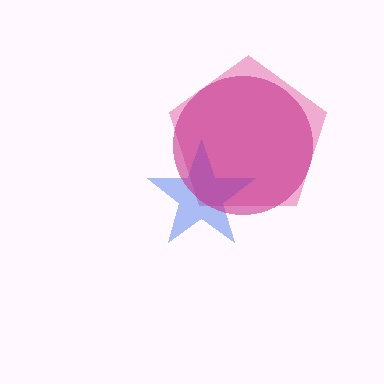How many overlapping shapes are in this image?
There are 3 overlapping shapes in the image.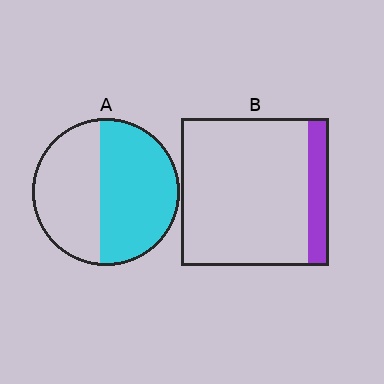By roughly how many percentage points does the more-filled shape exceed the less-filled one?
By roughly 40 percentage points (A over B).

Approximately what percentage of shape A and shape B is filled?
A is approximately 55% and B is approximately 15%.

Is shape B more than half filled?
No.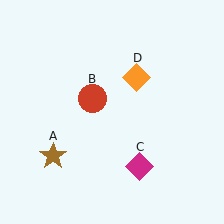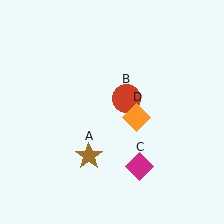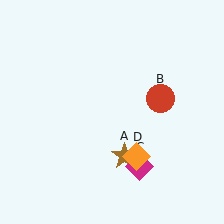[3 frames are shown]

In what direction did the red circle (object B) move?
The red circle (object B) moved right.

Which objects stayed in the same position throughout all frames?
Magenta diamond (object C) remained stationary.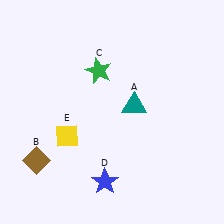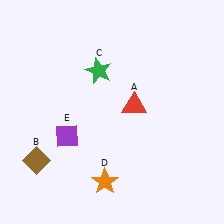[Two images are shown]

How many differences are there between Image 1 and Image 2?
There are 3 differences between the two images.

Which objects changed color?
A changed from teal to red. D changed from blue to orange. E changed from yellow to purple.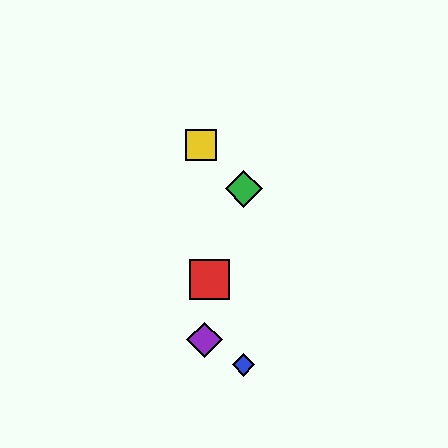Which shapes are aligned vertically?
The blue diamond, the green diamond are aligned vertically.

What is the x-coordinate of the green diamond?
The green diamond is at x≈244.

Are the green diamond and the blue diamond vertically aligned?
Yes, both are at x≈244.